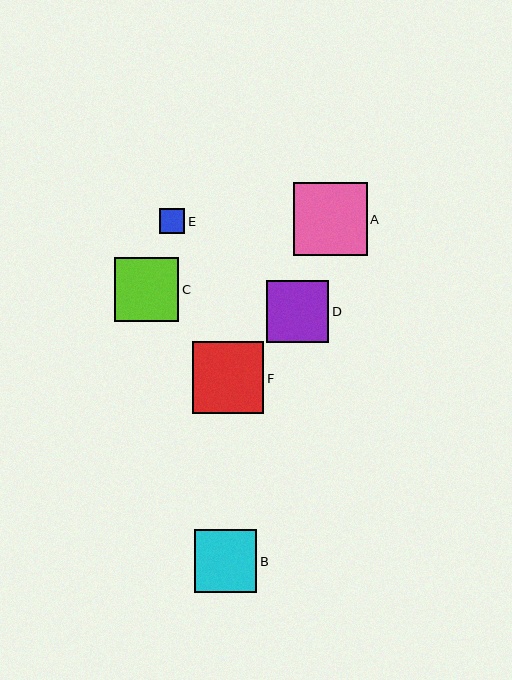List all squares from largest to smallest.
From largest to smallest: A, F, C, D, B, E.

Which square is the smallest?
Square E is the smallest with a size of approximately 25 pixels.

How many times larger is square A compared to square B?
Square A is approximately 1.2 times the size of square B.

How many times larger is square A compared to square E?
Square A is approximately 2.9 times the size of square E.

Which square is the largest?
Square A is the largest with a size of approximately 73 pixels.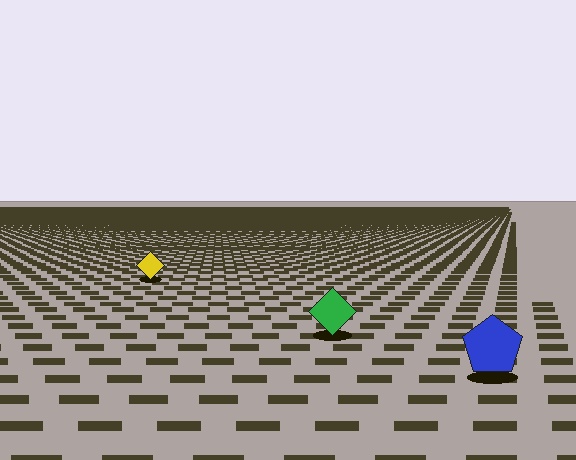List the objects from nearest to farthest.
From nearest to farthest: the blue pentagon, the green diamond, the yellow diamond.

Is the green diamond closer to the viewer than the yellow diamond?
Yes. The green diamond is closer — you can tell from the texture gradient: the ground texture is coarser near it.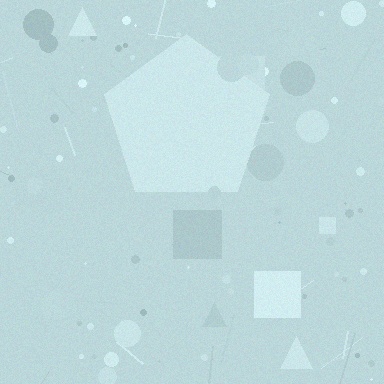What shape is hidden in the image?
A pentagon is hidden in the image.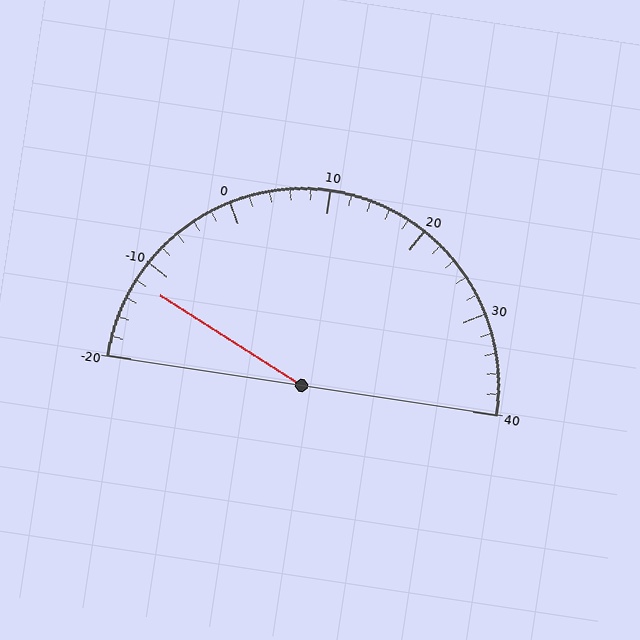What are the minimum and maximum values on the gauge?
The gauge ranges from -20 to 40.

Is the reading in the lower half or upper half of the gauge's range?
The reading is in the lower half of the range (-20 to 40).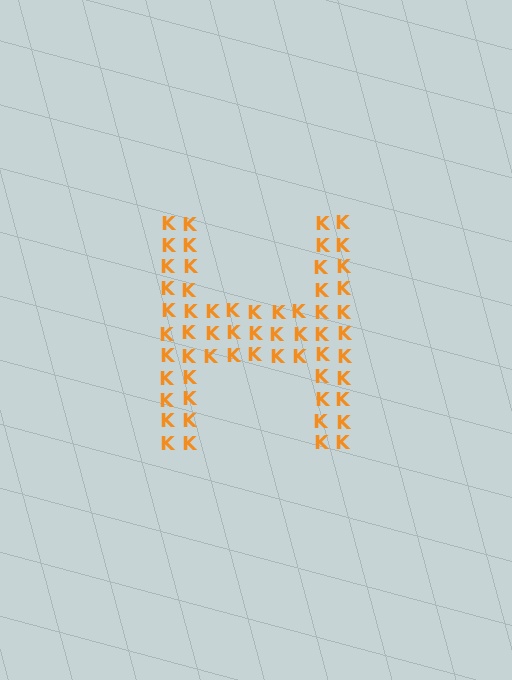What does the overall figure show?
The overall figure shows the letter H.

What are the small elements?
The small elements are letter K's.